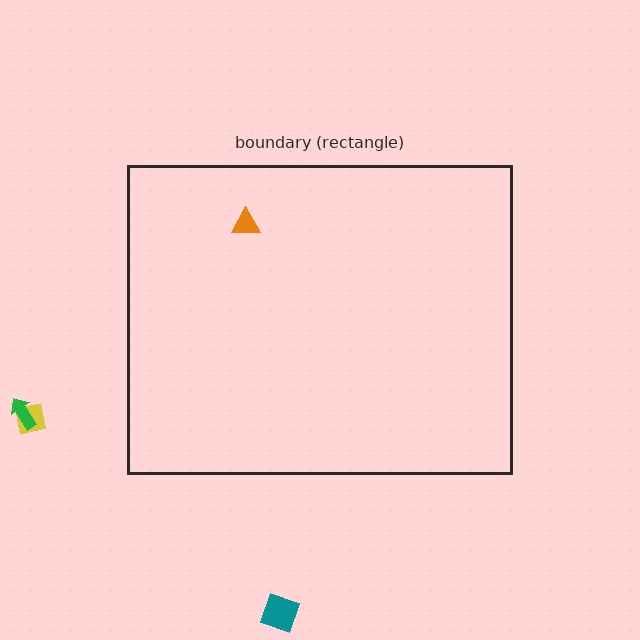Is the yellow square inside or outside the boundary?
Outside.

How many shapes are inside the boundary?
1 inside, 3 outside.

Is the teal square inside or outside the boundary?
Outside.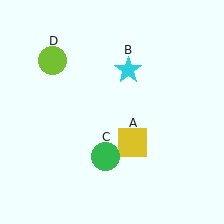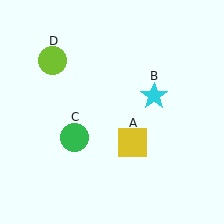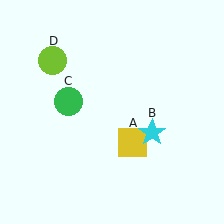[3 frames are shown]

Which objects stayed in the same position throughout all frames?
Yellow square (object A) and lime circle (object D) remained stationary.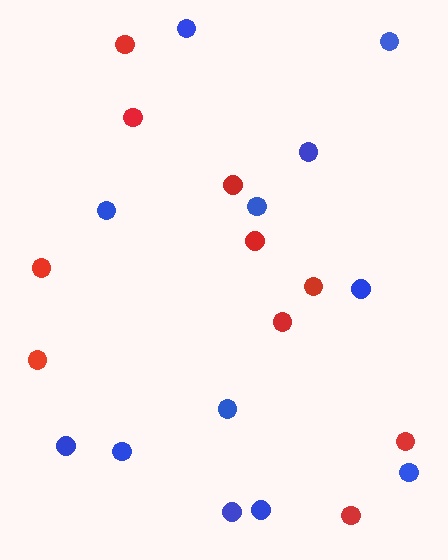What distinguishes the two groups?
There are 2 groups: one group of red circles (10) and one group of blue circles (12).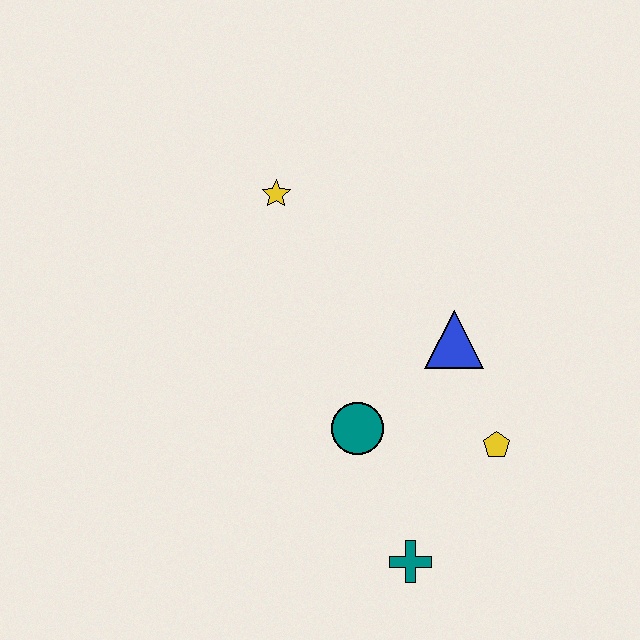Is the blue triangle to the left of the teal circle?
No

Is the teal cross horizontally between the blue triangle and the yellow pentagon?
No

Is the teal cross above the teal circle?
No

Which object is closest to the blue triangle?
The yellow pentagon is closest to the blue triangle.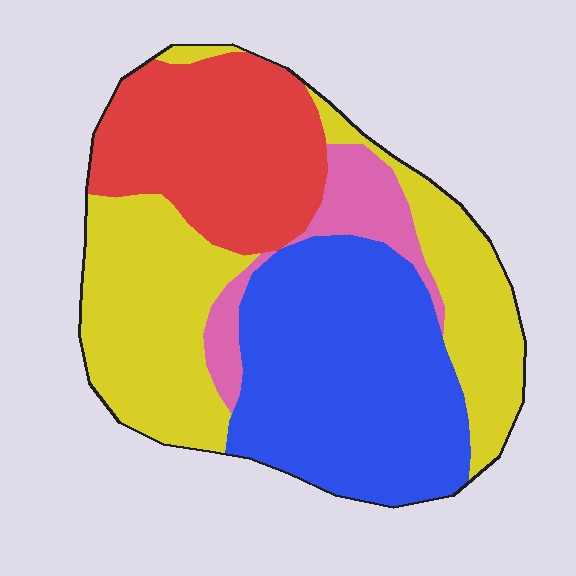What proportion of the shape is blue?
Blue covers 34% of the shape.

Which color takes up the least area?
Pink, at roughly 10%.